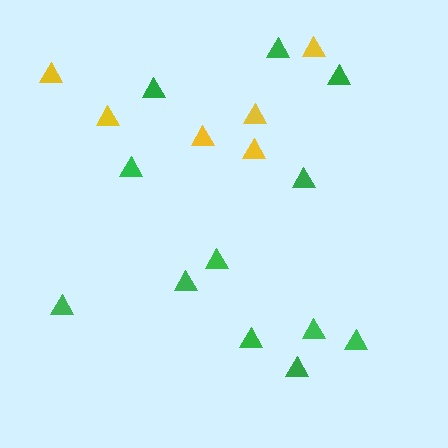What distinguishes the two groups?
There are 2 groups: one group of green triangles (12) and one group of yellow triangles (6).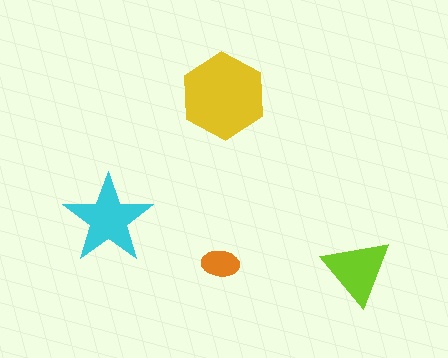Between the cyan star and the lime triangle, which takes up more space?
The cyan star.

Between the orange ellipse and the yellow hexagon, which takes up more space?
The yellow hexagon.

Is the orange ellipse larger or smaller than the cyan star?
Smaller.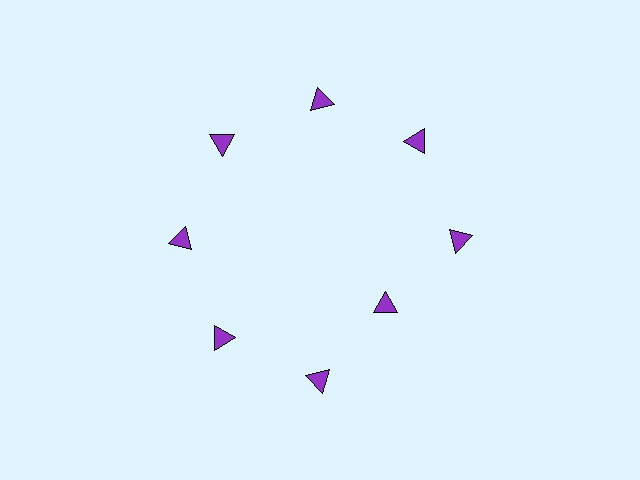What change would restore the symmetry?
The symmetry would be restored by moving it outward, back onto the ring so that all 8 triangles sit at equal angles and equal distance from the center.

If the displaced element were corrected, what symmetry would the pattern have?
It would have 8-fold rotational symmetry — the pattern would map onto itself every 45 degrees.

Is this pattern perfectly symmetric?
No. The 8 purple triangles are arranged in a ring, but one element near the 4 o'clock position is pulled inward toward the center, breaking the 8-fold rotational symmetry.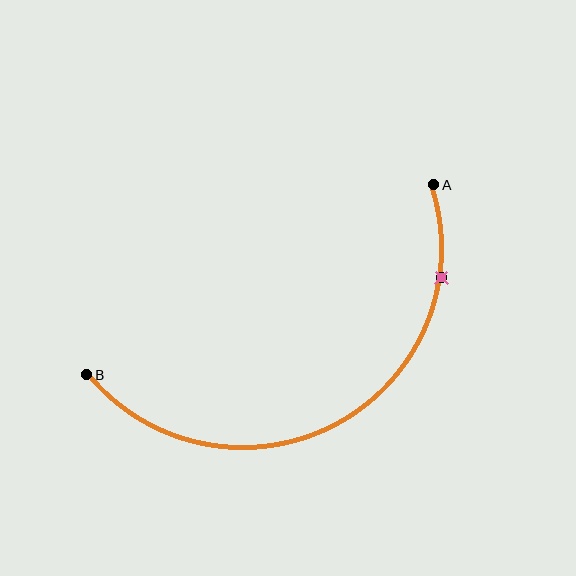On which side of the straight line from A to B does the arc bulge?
The arc bulges below the straight line connecting A and B.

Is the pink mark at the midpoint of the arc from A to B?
No. The pink mark lies on the arc but is closer to endpoint A. The arc midpoint would be at the point on the curve equidistant along the arc from both A and B.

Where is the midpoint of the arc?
The arc midpoint is the point on the curve farthest from the straight line joining A and B. It sits below that line.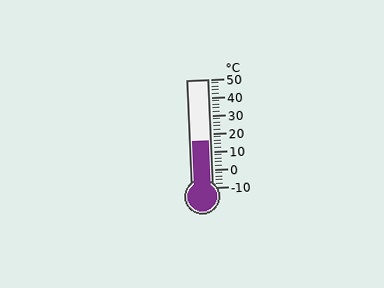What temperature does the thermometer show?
The thermometer shows approximately 16°C.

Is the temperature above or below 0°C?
The temperature is above 0°C.